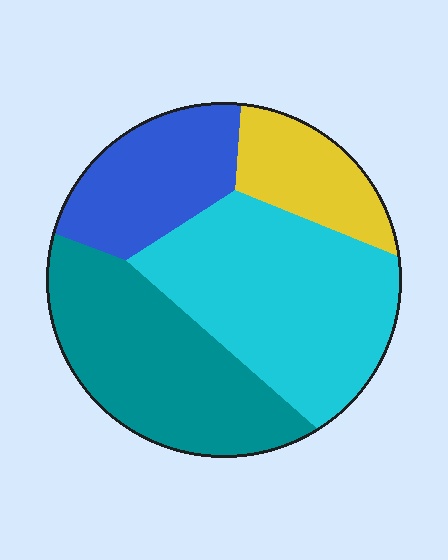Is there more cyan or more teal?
Cyan.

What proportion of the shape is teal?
Teal takes up about one third (1/3) of the shape.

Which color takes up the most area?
Cyan, at roughly 35%.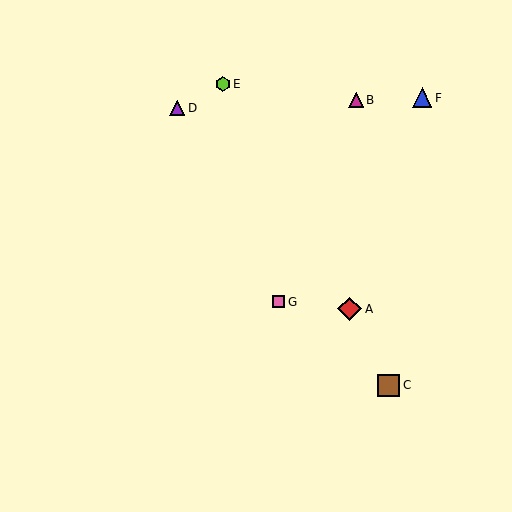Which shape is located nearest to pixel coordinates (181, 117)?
The purple triangle (labeled D) at (177, 108) is nearest to that location.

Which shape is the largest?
The red diamond (labeled A) is the largest.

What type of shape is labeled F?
Shape F is a blue triangle.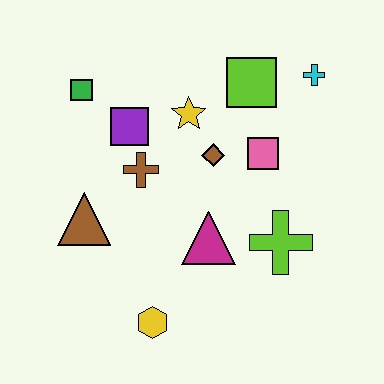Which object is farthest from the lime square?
The yellow hexagon is farthest from the lime square.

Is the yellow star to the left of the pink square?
Yes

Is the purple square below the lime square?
Yes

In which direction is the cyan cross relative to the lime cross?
The cyan cross is above the lime cross.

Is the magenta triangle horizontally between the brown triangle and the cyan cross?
Yes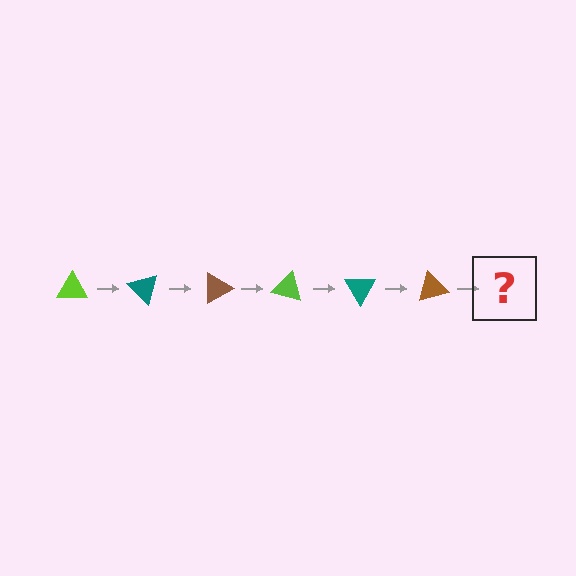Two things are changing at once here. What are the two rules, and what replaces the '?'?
The two rules are that it rotates 45 degrees each step and the color cycles through lime, teal, and brown. The '?' should be a lime triangle, rotated 270 degrees from the start.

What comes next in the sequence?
The next element should be a lime triangle, rotated 270 degrees from the start.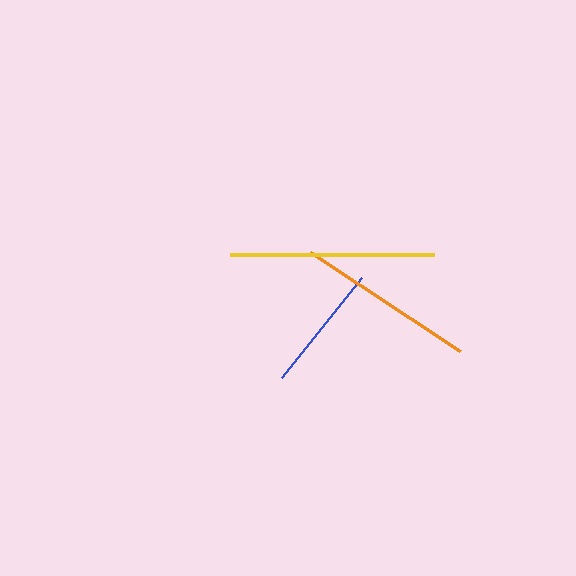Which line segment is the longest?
The yellow line is the longest at approximately 203 pixels.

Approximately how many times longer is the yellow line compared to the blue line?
The yellow line is approximately 1.6 times the length of the blue line.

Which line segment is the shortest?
The blue line is the shortest at approximately 127 pixels.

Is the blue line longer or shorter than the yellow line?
The yellow line is longer than the blue line.